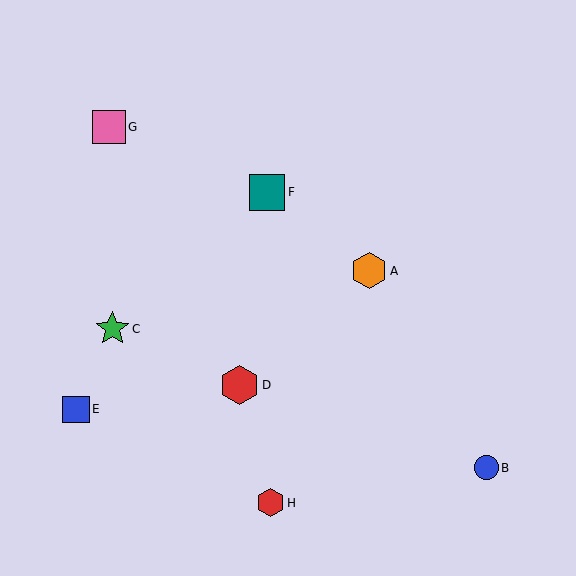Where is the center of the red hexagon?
The center of the red hexagon is at (239, 385).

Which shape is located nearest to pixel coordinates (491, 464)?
The blue circle (labeled B) at (486, 468) is nearest to that location.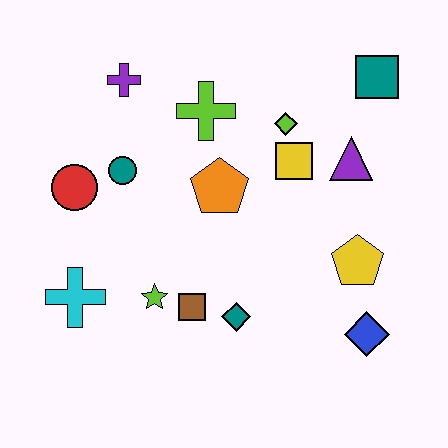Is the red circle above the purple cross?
No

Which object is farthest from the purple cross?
The blue diamond is farthest from the purple cross.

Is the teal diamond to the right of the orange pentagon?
Yes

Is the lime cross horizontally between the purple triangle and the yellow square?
No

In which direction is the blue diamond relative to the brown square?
The blue diamond is to the right of the brown square.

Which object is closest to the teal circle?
The red circle is closest to the teal circle.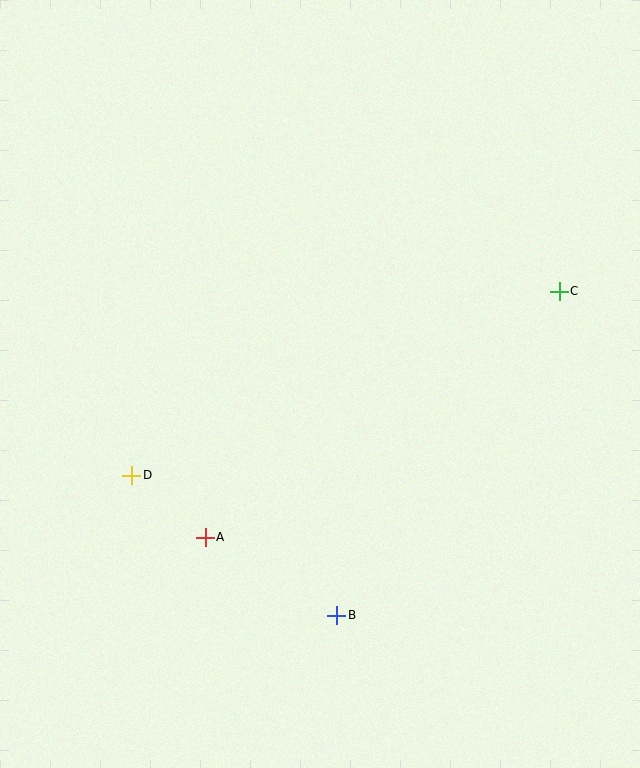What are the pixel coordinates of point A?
Point A is at (205, 537).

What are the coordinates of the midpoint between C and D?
The midpoint between C and D is at (346, 383).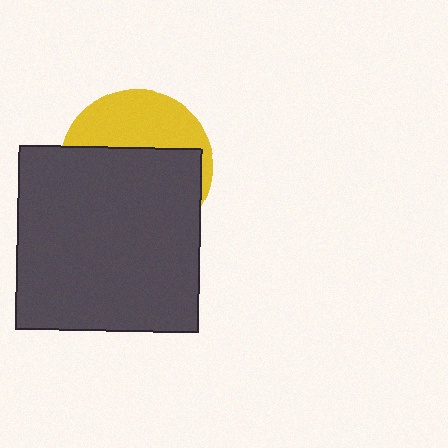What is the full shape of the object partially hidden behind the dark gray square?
The partially hidden object is a yellow circle.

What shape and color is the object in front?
The object in front is a dark gray square.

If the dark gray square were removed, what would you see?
You would see the complete yellow circle.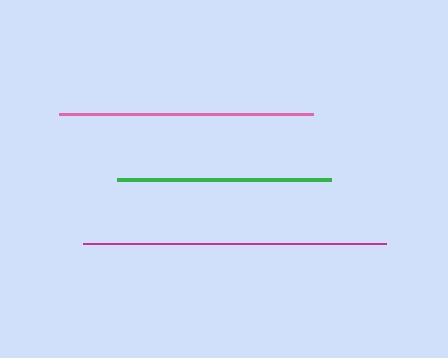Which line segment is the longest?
The magenta line is the longest at approximately 303 pixels.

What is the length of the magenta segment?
The magenta segment is approximately 303 pixels long.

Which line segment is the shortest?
The green line is the shortest at approximately 215 pixels.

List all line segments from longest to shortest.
From longest to shortest: magenta, pink, green.